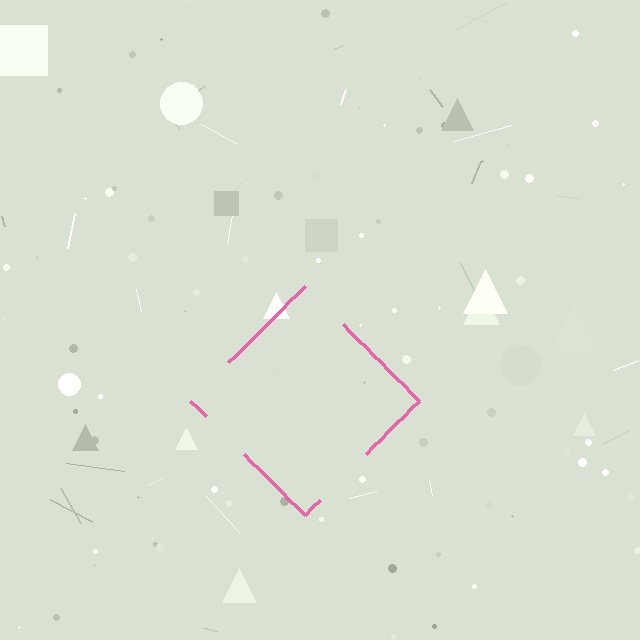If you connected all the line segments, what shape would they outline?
They would outline a diamond.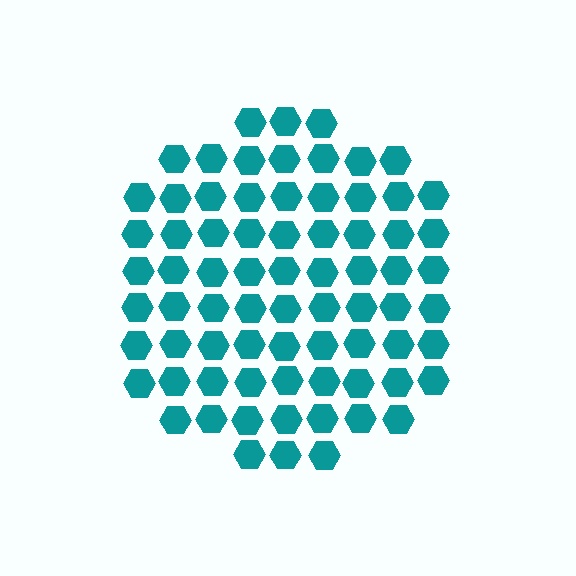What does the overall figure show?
The overall figure shows a circle.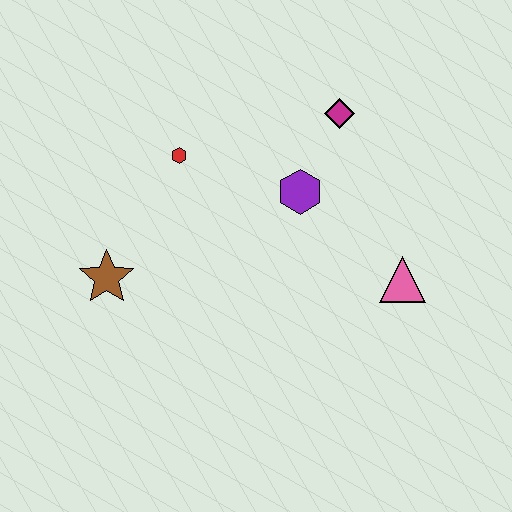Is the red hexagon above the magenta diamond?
No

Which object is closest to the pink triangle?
The purple hexagon is closest to the pink triangle.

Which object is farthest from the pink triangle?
The brown star is farthest from the pink triangle.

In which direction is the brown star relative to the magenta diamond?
The brown star is to the left of the magenta diamond.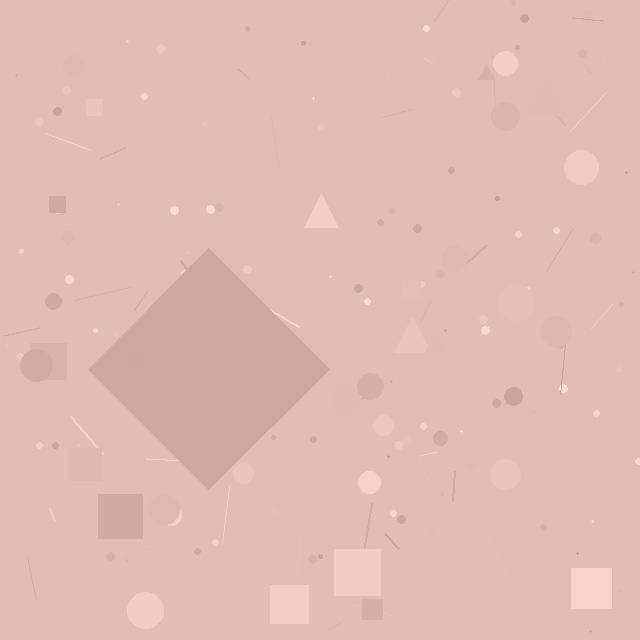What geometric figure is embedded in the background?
A diamond is embedded in the background.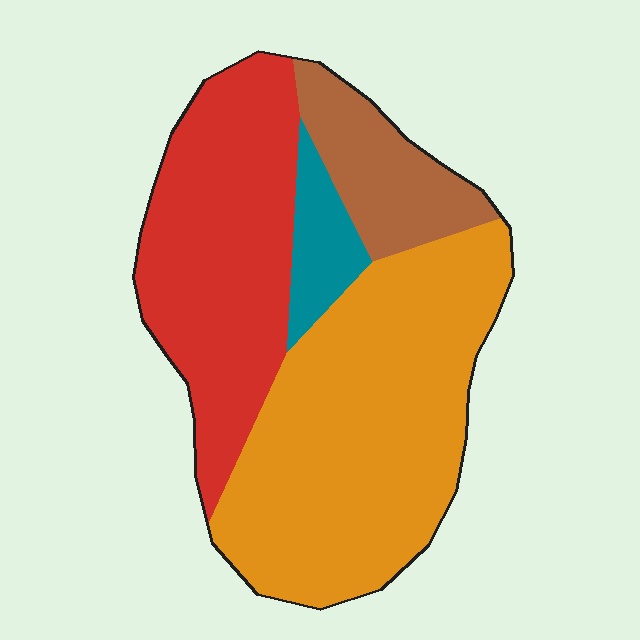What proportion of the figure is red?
Red takes up between a quarter and a half of the figure.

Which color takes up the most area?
Orange, at roughly 45%.